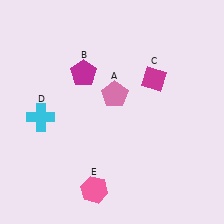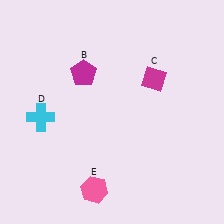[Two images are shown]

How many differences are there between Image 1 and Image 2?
There is 1 difference between the two images.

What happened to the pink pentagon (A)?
The pink pentagon (A) was removed in Image 2. It was in the top-right area of Image 1.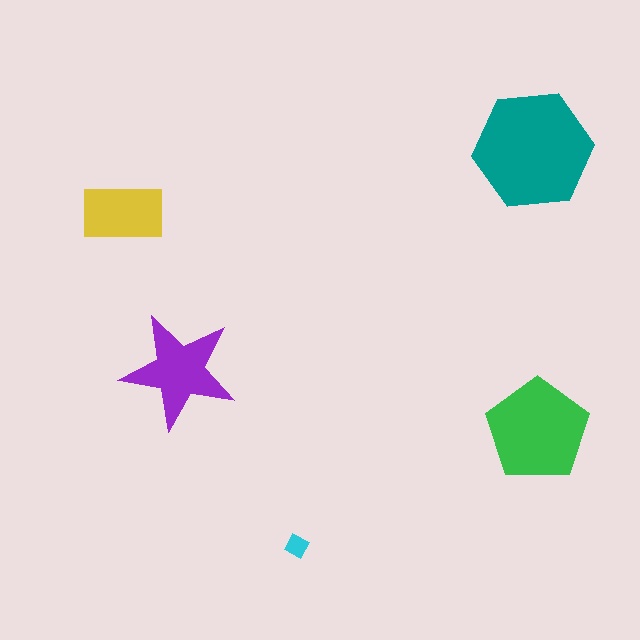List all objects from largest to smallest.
The teal hexagon, the green pentagon, the purple star, the yellow rectangle, the cyan diamond.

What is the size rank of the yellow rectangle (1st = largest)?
4th.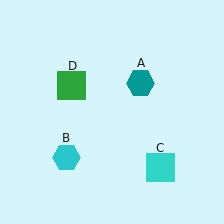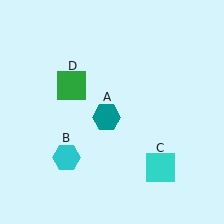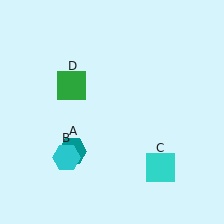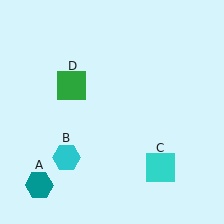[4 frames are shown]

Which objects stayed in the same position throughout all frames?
Cyan hexagon (object B) and cyan square (object C) and green square (object D) remained stationary.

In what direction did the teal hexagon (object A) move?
The teal hexagon (object A) moved down and to the left.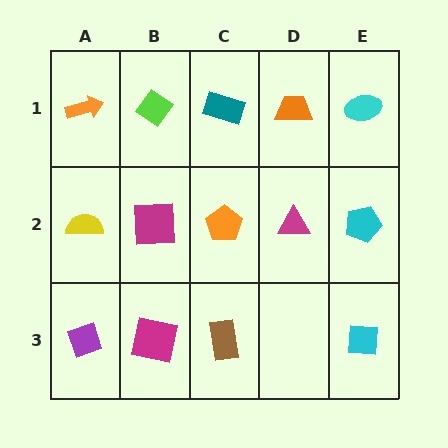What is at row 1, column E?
A cyan ellipse.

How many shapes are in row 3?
4 shapes.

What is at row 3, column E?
A cyan square.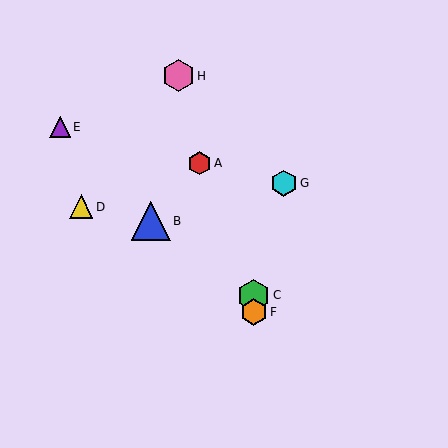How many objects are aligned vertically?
2 objects (C, F) are aligned vertically.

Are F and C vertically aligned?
Yes, both are at x≈254.